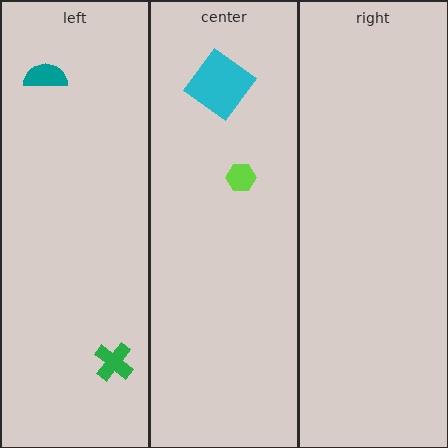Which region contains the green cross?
The left region.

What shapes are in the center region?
The cyan diamond, the lime hexagon.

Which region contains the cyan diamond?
The center region.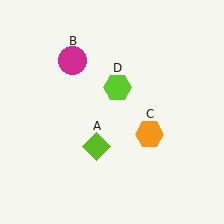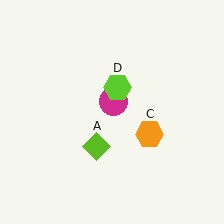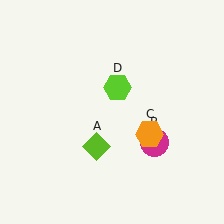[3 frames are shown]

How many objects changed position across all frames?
1 object changed position: magenta circle (object B).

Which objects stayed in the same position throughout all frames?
Lime diamond (object A) and orange hexagon (object C) and lime hexagon (object D) remained stationary.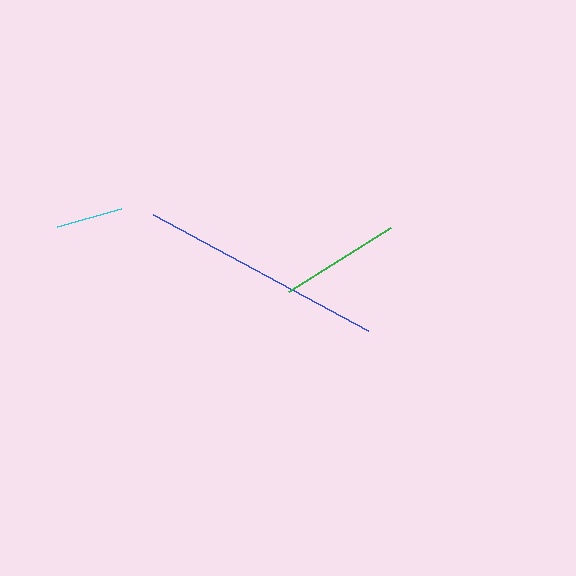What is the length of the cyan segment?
The cyan segment is approximately 67 pixels long.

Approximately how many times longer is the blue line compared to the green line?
The blue line is approximately 2.0 times the length of the green line.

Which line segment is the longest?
The blue line is the longest at approximately 244 pixels.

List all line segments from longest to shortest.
From longest to shortest: blue, green, cyan.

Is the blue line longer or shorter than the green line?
The blue line is longer than the green line.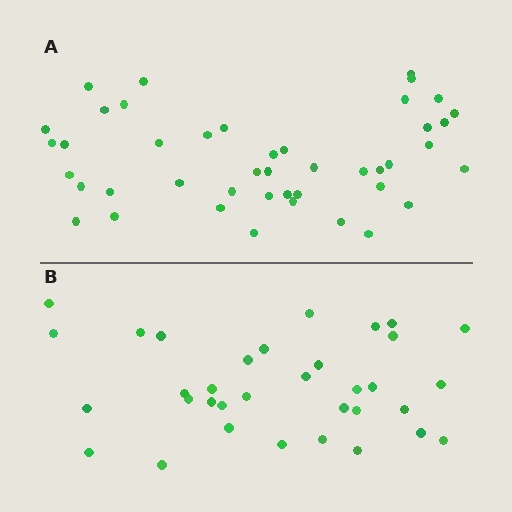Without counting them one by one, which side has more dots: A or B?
Region A (the top region) has more dots.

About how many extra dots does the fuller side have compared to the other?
Region A has roughly 10 or so more dots than region B.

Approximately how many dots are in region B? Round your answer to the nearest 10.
About 30 dots. (The exact count is 34, which rounds to 30.)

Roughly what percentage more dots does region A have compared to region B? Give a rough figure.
About 30% more.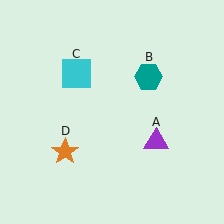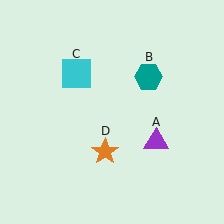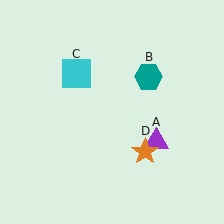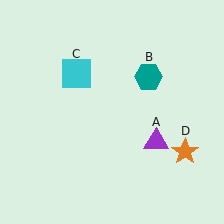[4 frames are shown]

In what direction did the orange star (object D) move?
The orange star (object D) moved right.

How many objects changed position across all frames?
1 object changed position: orange star (object D).